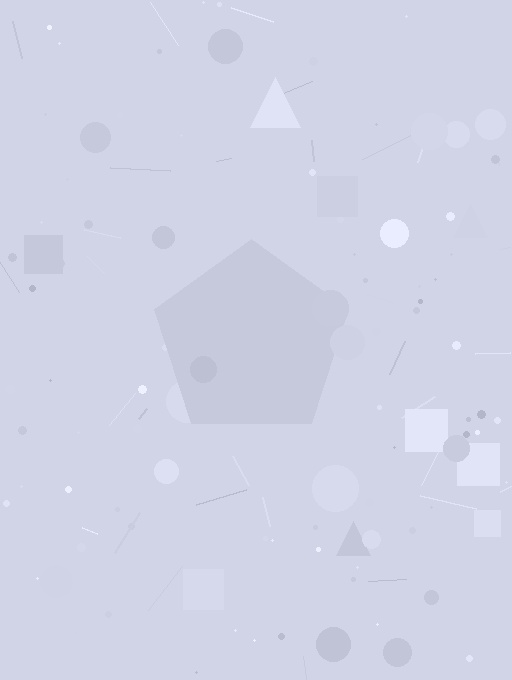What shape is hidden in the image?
A pentagon is hidden in the image.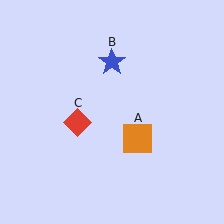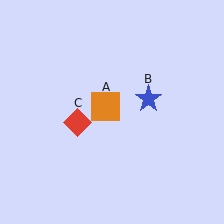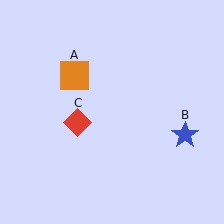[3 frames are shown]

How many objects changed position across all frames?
2 objects changed position: orange square (object A), blue star (object B).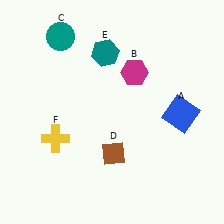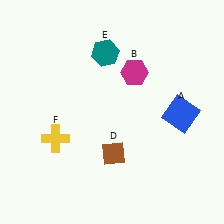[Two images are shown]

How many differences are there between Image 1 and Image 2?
There is 1 difference between the two images.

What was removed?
The teal circle (C) was removed in Image 2.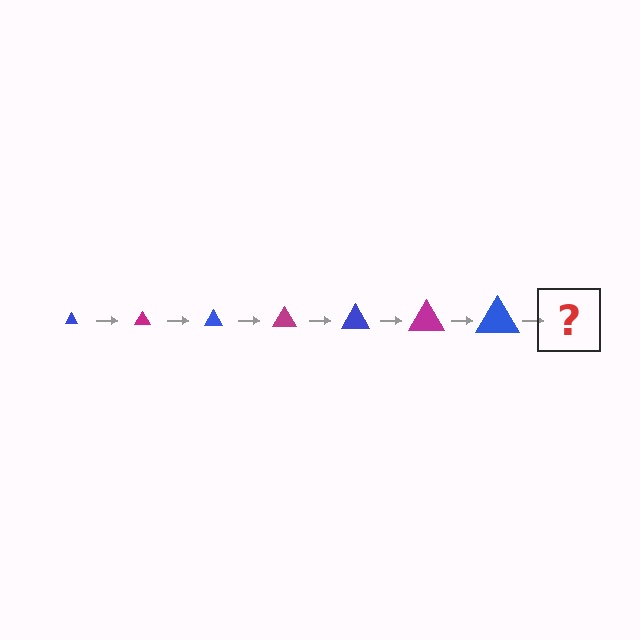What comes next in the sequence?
The next element should be a magenta triangle, larger than the previous one.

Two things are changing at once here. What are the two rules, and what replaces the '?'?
The two rules are that the triangle grows larger each step and the color cycles through blue and magenta. The '?' should be a magenta triangle, larger than the previous one.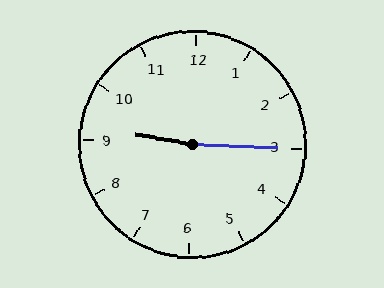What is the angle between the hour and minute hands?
Approximately 172 degrees.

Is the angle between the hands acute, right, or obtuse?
It is obtuse.